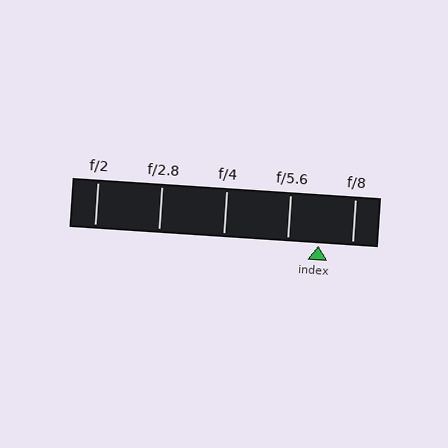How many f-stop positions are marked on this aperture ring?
There are 5 f-stop positions marked.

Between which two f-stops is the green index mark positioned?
The index mark is between f/5.6 and f/8.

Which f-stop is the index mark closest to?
The index mark is closest to f/5.6.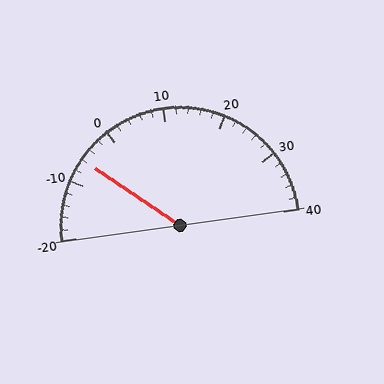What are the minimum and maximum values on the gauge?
The gauge ranges from -20 to 40.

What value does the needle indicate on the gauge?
The needle indicates approximately -6.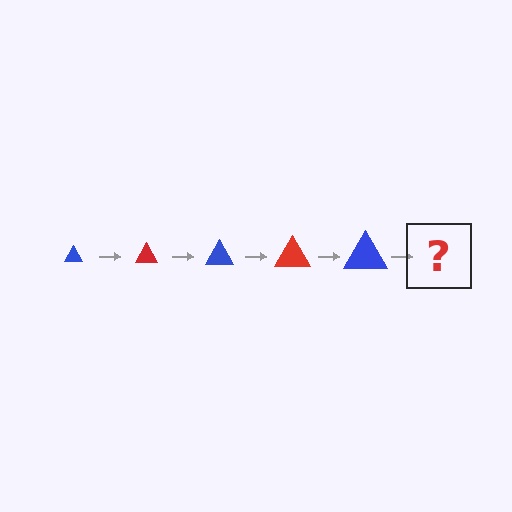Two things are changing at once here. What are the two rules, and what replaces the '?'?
The two rules are that the triangle grows larger each step and the color cycles through blue and red. The '?' should be a red triangle, larger than the previous one.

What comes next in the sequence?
The next element should be a red triangle, larger than the previous one.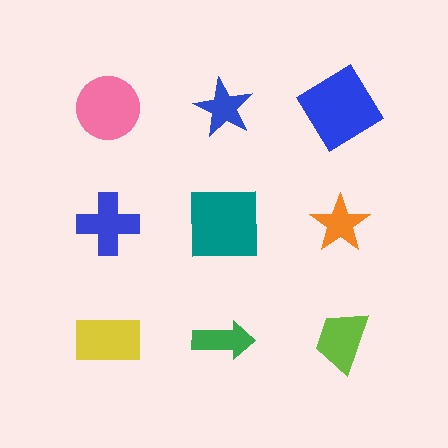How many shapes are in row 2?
3 shapes.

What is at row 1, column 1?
A pink circle.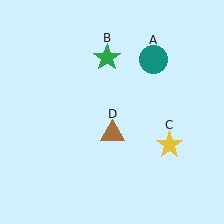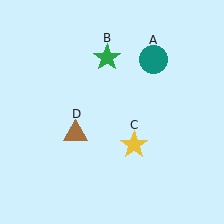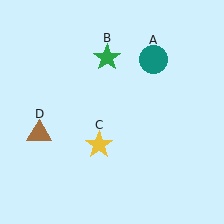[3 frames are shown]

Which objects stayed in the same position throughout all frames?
Teal circle (object A) and green star (object B) remained stationary.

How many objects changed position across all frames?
2 objects changed position: yellow star (object C), brown triangle (object D).